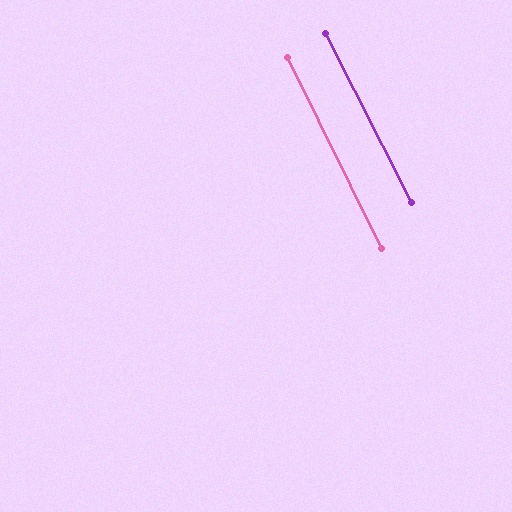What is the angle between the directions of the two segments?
Approximately 1 degree.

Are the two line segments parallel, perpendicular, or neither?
Parallel — their directions differ by only 0.7°.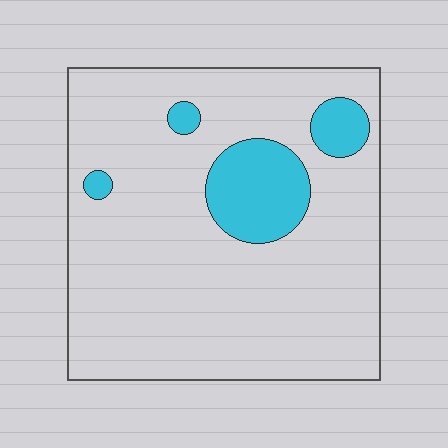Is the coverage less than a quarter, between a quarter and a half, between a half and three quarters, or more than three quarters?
Less than a quarter.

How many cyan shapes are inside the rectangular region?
4.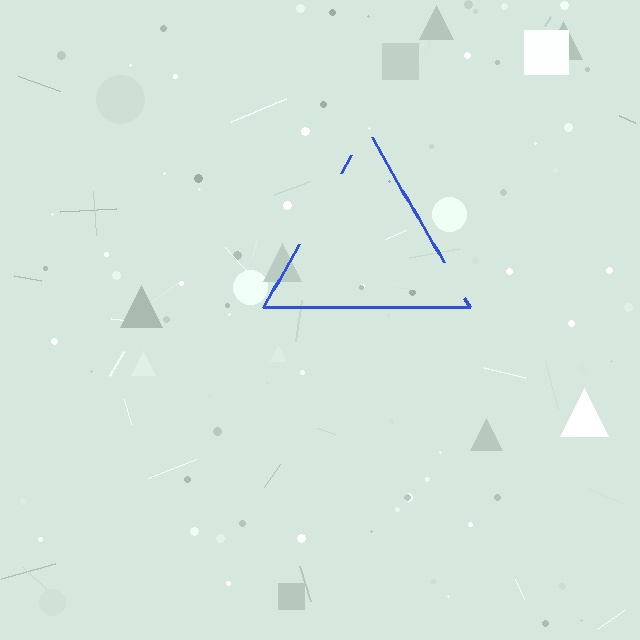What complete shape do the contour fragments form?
The contour fragments form a triangle.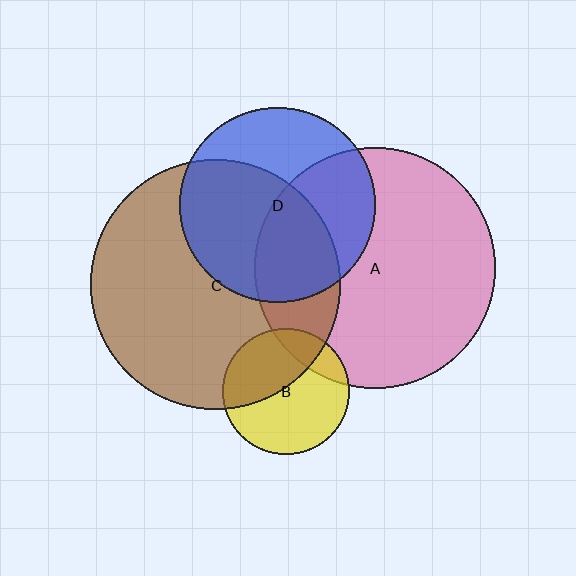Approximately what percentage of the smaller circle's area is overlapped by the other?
Approximately 40%.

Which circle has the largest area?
Circle C (brown).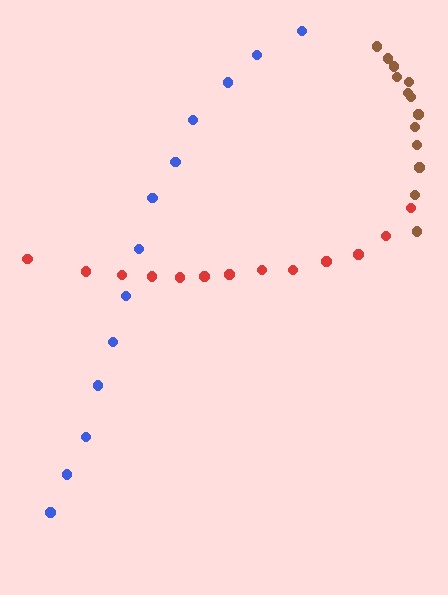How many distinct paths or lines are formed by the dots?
There are 3 distinct paths.